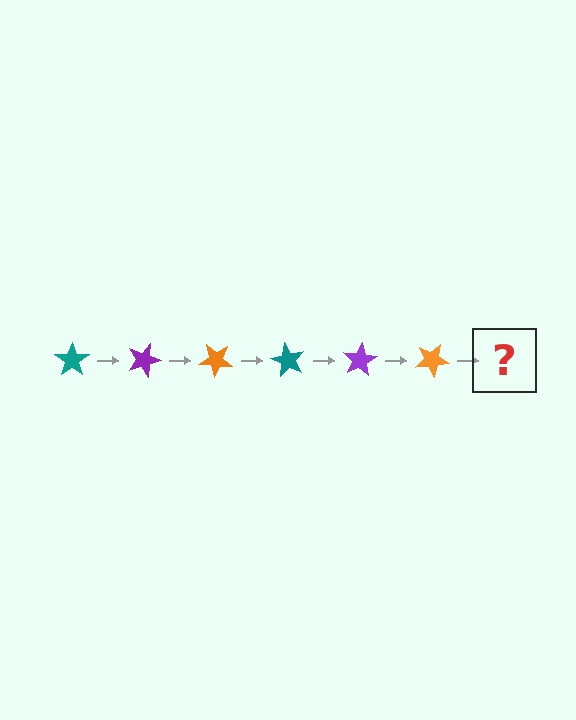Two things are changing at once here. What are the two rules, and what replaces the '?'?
The two rules are that it rotates 20 degrees each step and the color cycles through teal, purple, and orange. The '?' should be a teal star, rotated 120 degrees from the start.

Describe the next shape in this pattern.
It should be a teal star, rotated 120 degrees from the start.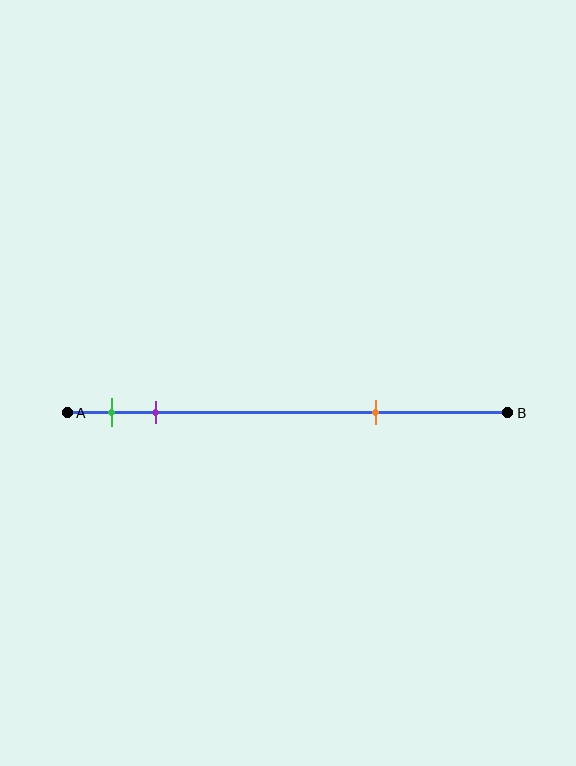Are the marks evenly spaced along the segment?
No, the marks are not evenly spaced.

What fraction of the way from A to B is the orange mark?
The orange mark is approximately 70% (0.7) of the way from A to B.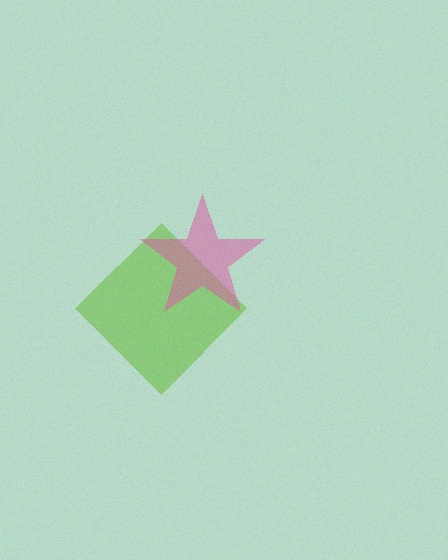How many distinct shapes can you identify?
There are 2 distinct shapes: a lime diamond, a pink star.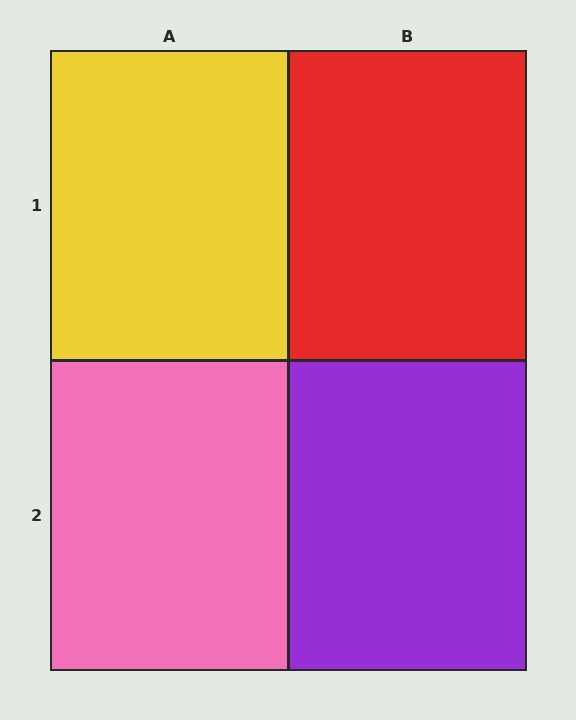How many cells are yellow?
1 cell is yellow.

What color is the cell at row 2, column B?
Purple.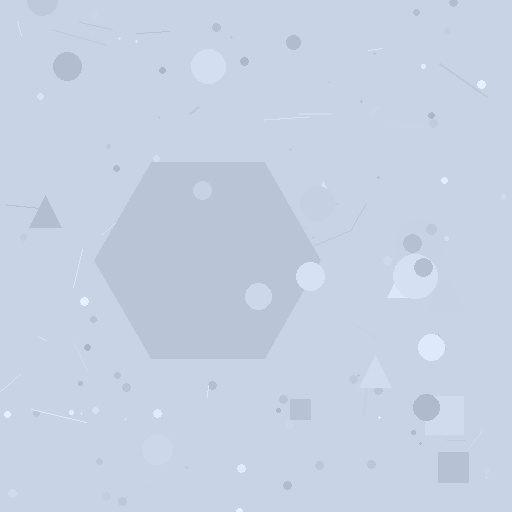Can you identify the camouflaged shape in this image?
The camouflaged shape is a hexagon.